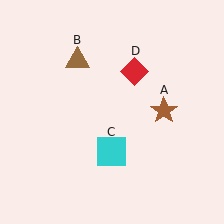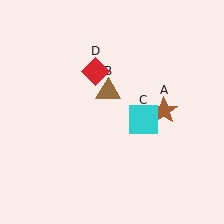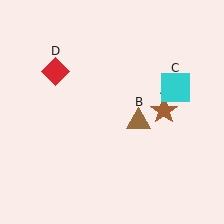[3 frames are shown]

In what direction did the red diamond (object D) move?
The red diamond (object D) moved left.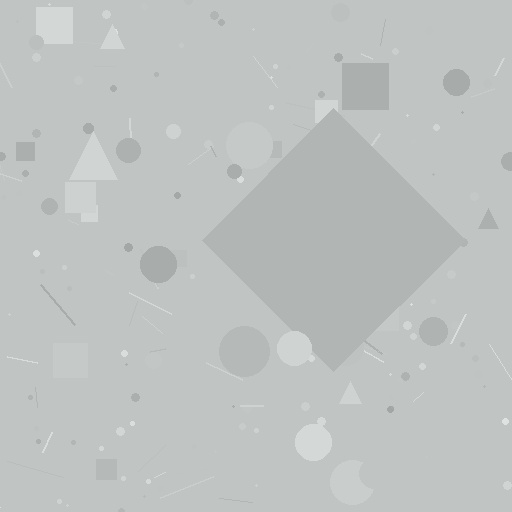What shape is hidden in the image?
A diamond is hidden in the image.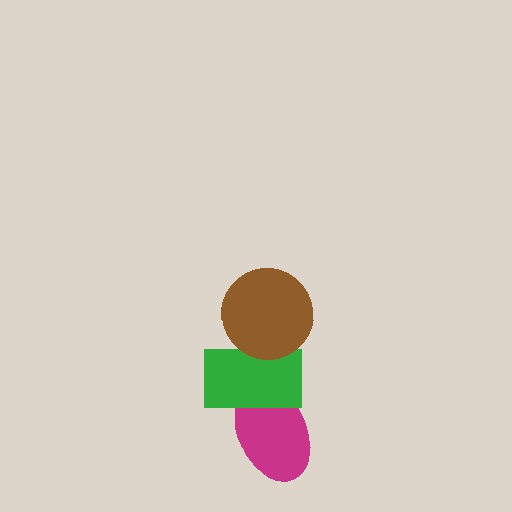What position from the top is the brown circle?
The brown circle is 1st from the top.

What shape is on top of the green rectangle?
The brown circle is on top of the green rectangle.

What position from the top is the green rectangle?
The green rectangle is 2nd from the top.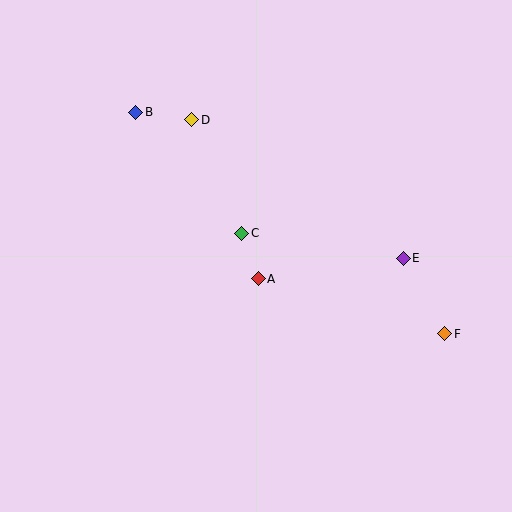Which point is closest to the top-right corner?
Point E is closest to the top-right corner.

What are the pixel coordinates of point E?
Point E is at (403, 258).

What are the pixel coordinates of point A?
Point A is at (258, 279).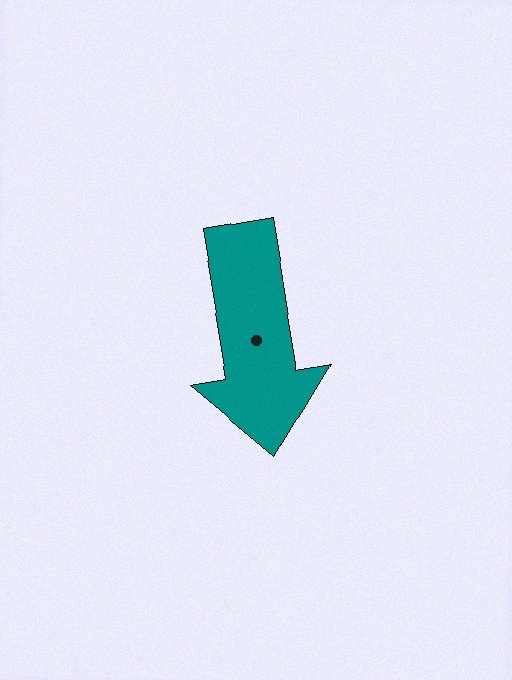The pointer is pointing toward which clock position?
Roughly 6 o'clock.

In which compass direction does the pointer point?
South.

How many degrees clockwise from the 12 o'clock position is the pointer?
Approximately 170 degrees.